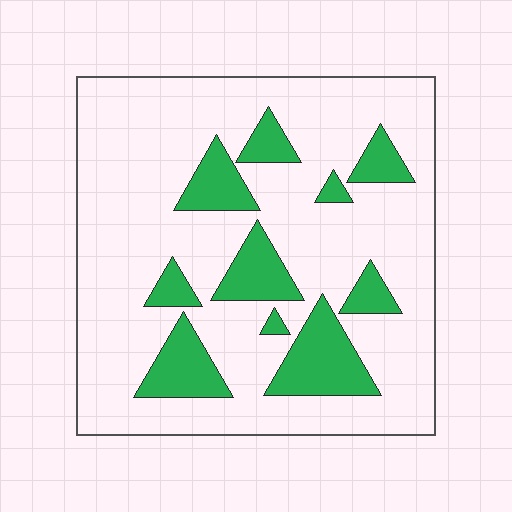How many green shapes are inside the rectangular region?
10.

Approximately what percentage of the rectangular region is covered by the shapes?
Approximately 20%.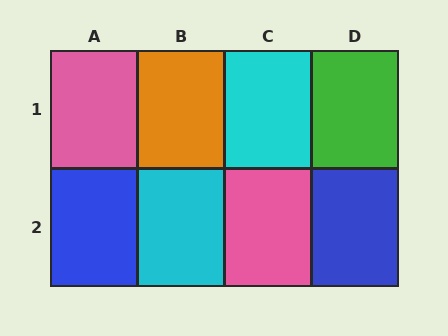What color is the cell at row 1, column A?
Pink.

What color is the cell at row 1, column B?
Orange.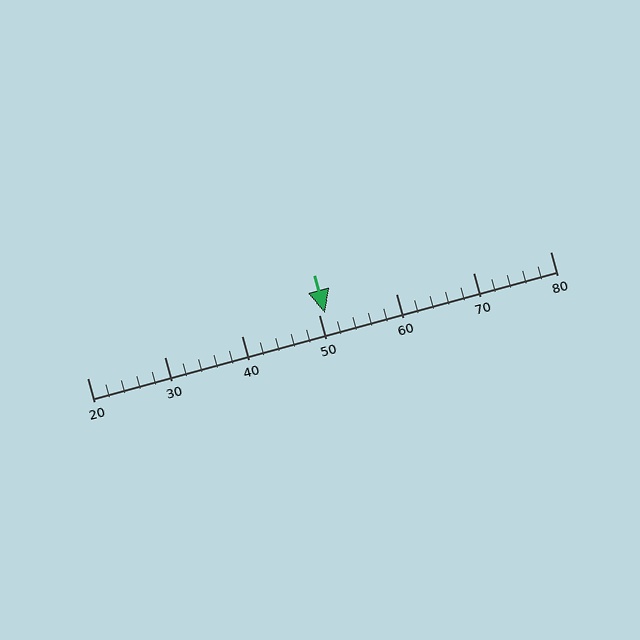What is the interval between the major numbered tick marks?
The major tick marks are spaced 10 units apart.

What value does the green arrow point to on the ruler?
The green arrow points to approximately 51.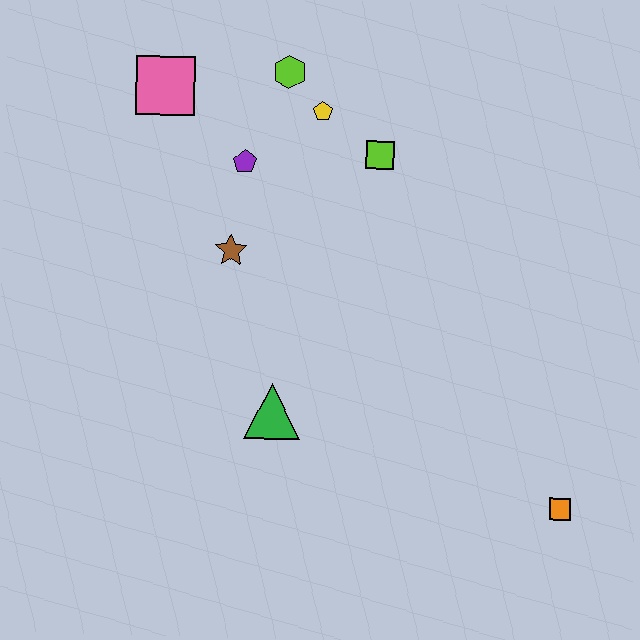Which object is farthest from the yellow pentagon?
The orange square is farthest from the yellow pentagon.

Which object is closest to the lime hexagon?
The yellow pentagon is closest to the lime hexagon.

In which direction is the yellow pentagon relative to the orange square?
The yellow pentagon is above the orange square.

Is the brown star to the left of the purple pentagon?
Yes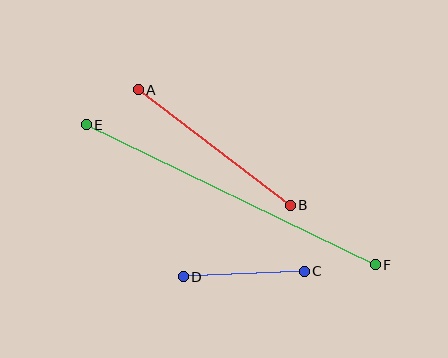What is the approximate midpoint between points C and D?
The midpoint is at approximately (244, 274) pixels.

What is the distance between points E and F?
The distance is approximately 321 pixels.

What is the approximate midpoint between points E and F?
The midpoint is at approximately (231, 195) pixels.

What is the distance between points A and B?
The distance is approximately 191 pixels.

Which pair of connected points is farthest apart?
Points E and F are farthest apart.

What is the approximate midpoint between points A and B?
The midpoint is at approximately (214, 148) pixels.